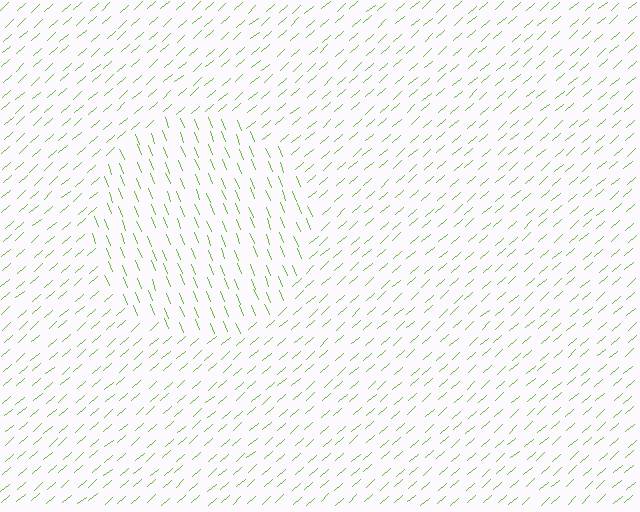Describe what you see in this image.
The image is filled with small lime line segments. A circle region in the image has lines oriented differently from the surrounding lines, creating a visible texture boundary.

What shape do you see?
I see a circle.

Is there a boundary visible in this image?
Yes, there is a texture boundary formed by a change in line orientation.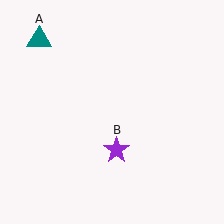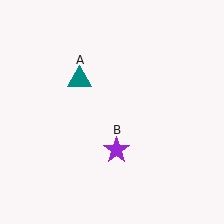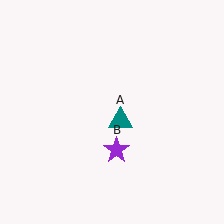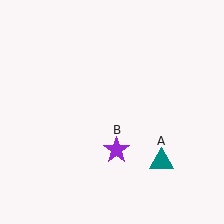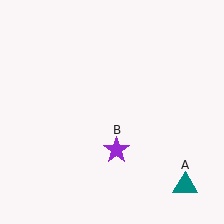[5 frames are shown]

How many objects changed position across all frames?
1 object changed position: teal triangle (object A).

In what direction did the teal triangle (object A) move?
The teal triangle (object A) moved down and to the right.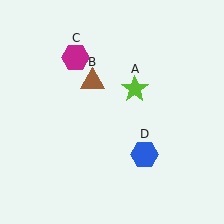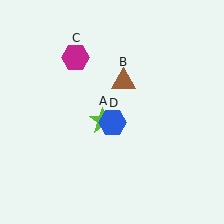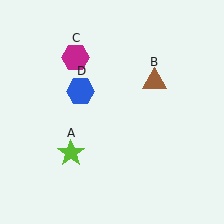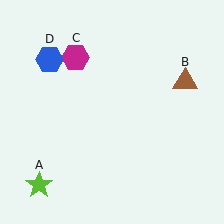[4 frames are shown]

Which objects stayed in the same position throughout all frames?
Magenta hexagon (object C) remained stationary.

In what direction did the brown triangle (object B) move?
The brown triangle (object B) moved right.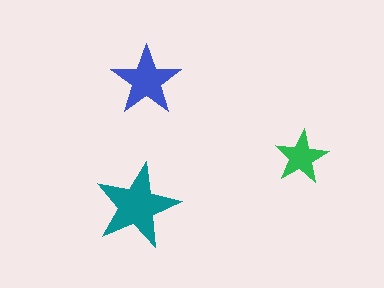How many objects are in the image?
There are 3 objects in the image.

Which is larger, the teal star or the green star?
The teal one.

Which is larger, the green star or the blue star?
The blue one.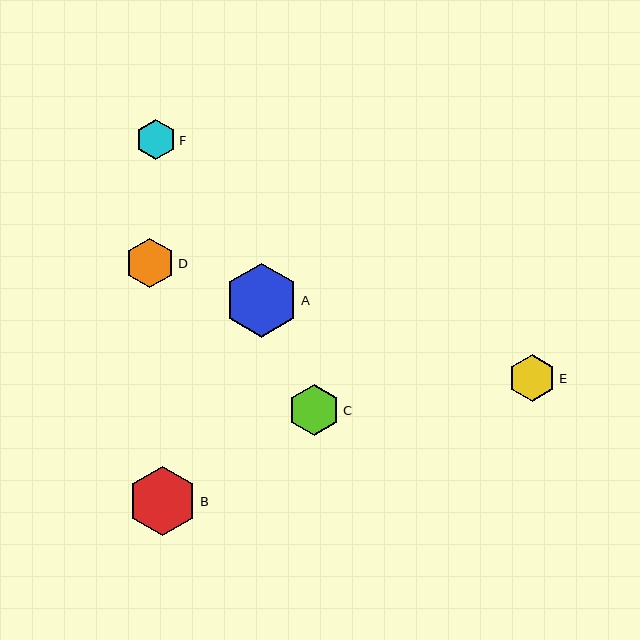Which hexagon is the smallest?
Hexagon F is the smallest with a size of approximately 40 pixels.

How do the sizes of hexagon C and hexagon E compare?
Hexagon C and hexagon E are approximately the same size.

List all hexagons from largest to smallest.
From largest to smallest: A, B, C, D, E, F.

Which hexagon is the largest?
Hexagon A is the largest with a size of approximately 74 pixels.